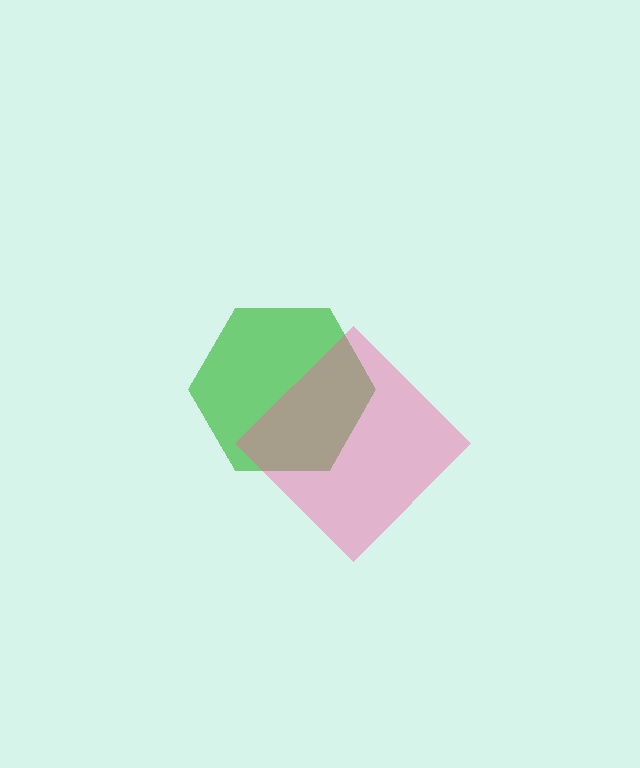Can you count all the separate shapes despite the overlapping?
Yes, there are 2 separate shapes.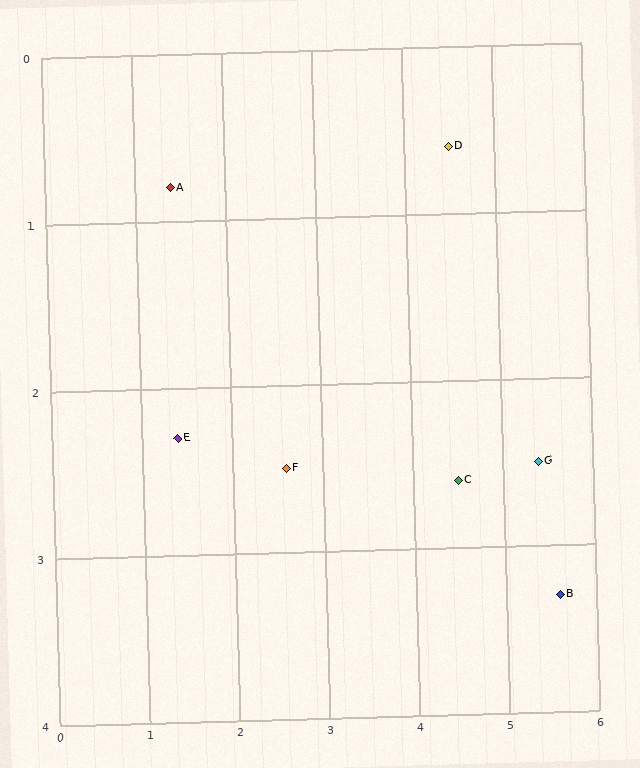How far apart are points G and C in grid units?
Points G and C are about 0.9 grid units apart.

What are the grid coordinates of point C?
Point C is at approximately (4.5, 2.6).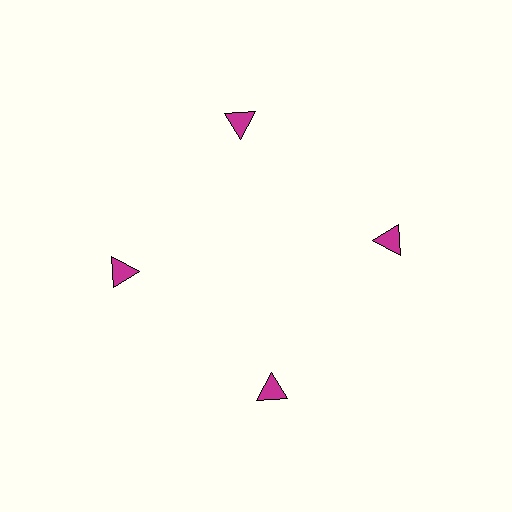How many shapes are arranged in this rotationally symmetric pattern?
There are 4 shapes, arranged in 4 groups of 1.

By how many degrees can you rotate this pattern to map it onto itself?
The pattern maps onto itself every 90 degrees of rotation.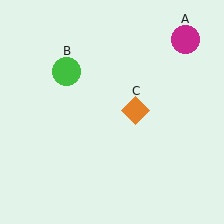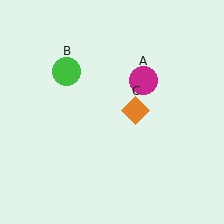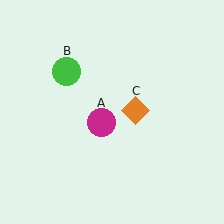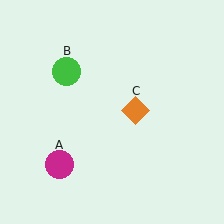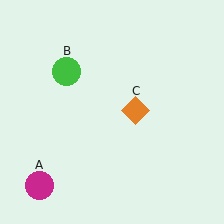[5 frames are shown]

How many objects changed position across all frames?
1 object changed position: magenta circle (object A).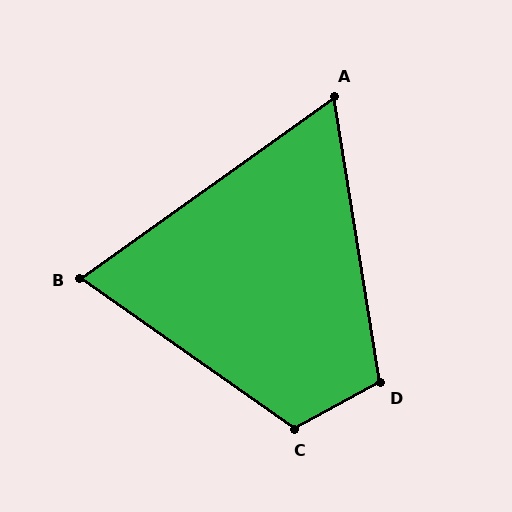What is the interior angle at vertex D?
Approximately 109 degrees (obtuse).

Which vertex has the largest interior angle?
C, at approximately 116 degrees.